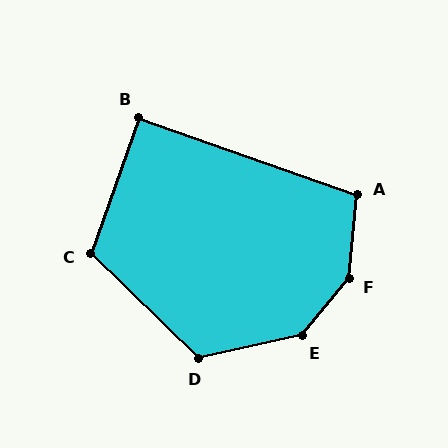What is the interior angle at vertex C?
Approximately 115 degrees (obtuse).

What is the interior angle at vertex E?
Approximately 141 degrees (obtuse).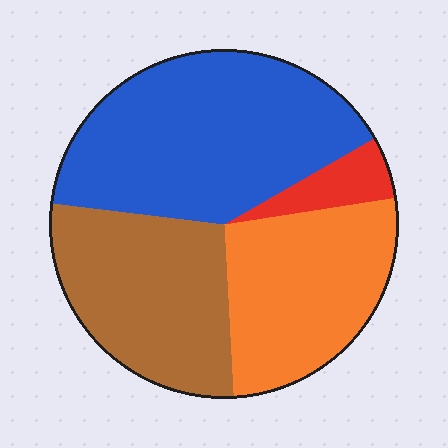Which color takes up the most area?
Blue, at roughly 40%.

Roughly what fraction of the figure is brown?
Brown takes up about one quarter (1/4) of the figure.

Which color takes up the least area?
Red, at roughly 5%.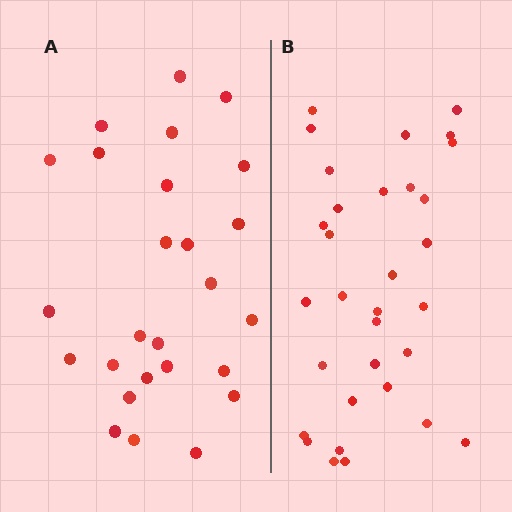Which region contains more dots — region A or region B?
Region B (the right region) has more dots.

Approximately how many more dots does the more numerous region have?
Region B has about 6 more dots than region A.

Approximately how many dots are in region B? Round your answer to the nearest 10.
About 30 dots. (The exact count is 32, which rounds to 30.)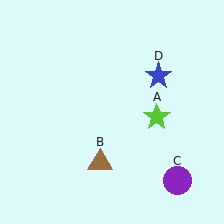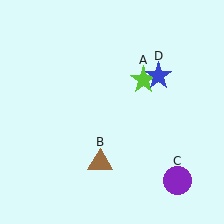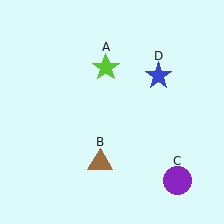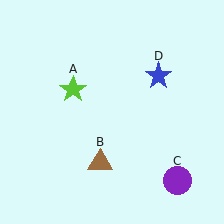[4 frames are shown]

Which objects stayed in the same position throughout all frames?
Brown triangle (object B) and purple circle (object C) and blue star (object D) remained stationary.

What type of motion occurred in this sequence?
The lime star (object A) rotated counterclockwise around the center of the scene.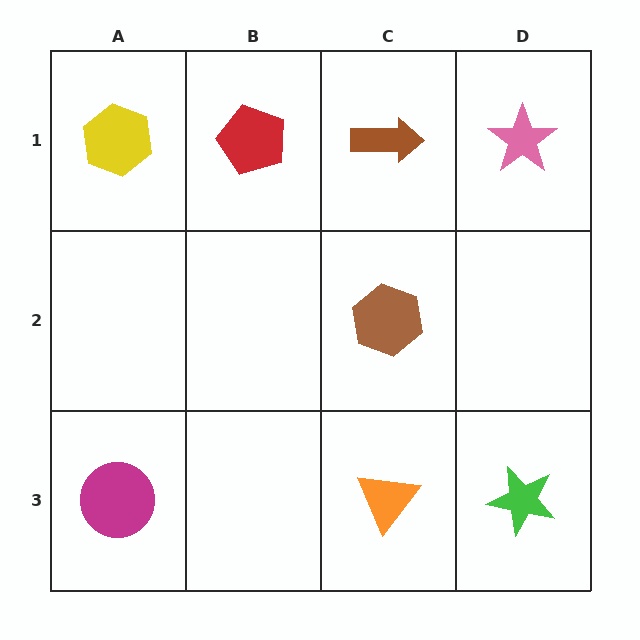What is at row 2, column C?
A brown hexagon.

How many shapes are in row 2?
1 shape.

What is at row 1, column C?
A brown arrow.